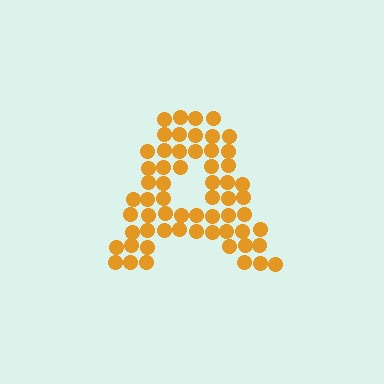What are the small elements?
The small elements are circles.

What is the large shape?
The large shape is the letter A.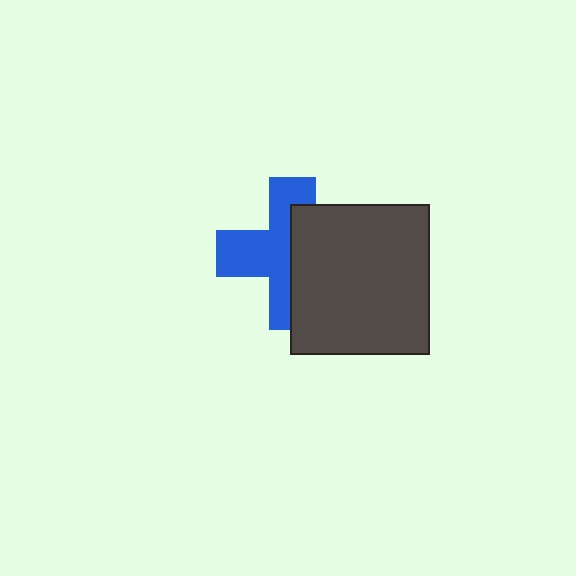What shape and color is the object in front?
The object in front is a dark gray rectangle.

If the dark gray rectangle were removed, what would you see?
You would see the complete blue cross.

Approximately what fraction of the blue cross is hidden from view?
Roughly 48% of the blue cross is hidden behind the dark gray rectangle.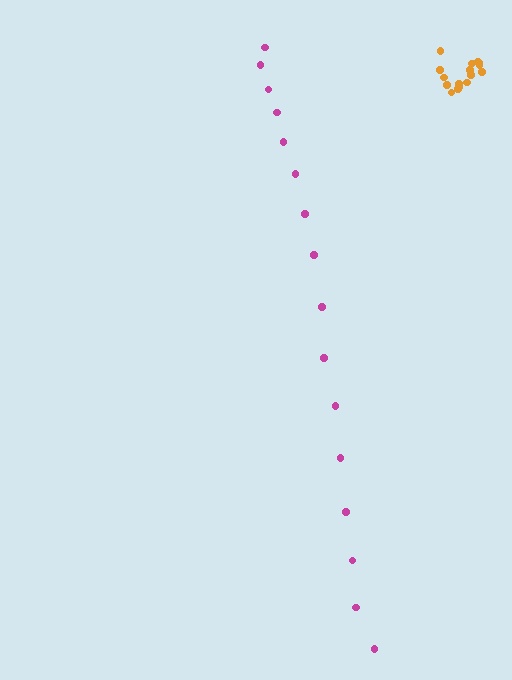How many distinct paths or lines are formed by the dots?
There are 2 distinct paths.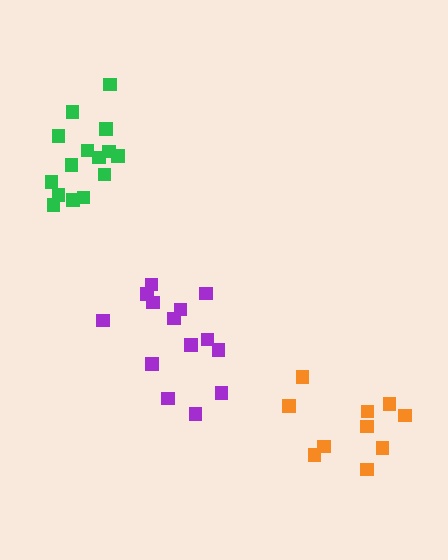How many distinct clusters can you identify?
There are 3 distinct clusters.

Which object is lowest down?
The orange cluster is bottommost.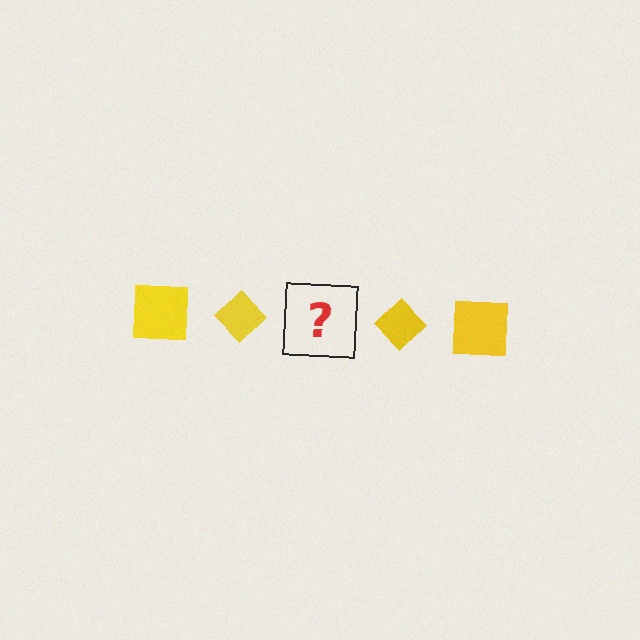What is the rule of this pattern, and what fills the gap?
The rule is that the pattern cycles through square, diamond shapes in yellow. The gap should be filled with a yellow square.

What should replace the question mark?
The question mark should be replaced with a yellow square.